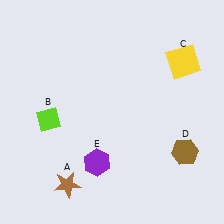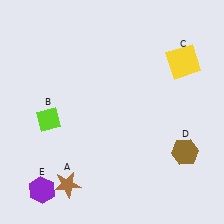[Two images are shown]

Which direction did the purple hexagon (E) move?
The purple hexagon (E) moved left.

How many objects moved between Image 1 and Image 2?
1 object moved between the two images.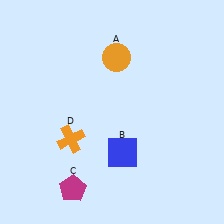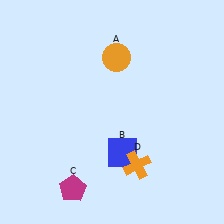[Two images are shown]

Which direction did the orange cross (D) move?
The orange cross (D) moved right.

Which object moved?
The orange cross (D) moved right.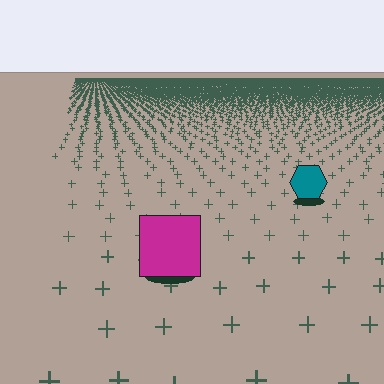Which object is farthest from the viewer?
The teal hexagon is farthest from the viewer. It appears smaller and the ground texture around it is denser.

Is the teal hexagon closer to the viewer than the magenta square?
No. The magenta square is closer — you can tell from the texture gradient: the ground texture is coarser near it.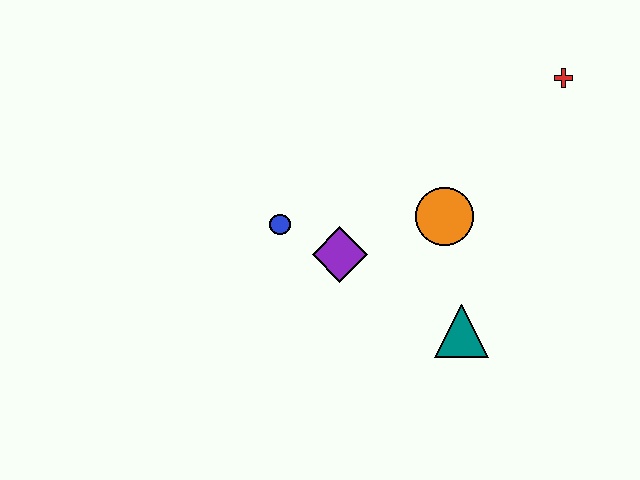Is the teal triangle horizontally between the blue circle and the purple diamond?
No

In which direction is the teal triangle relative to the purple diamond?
The teal triangle is to the right of the purple diamond.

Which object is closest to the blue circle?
The purple diamond is closest to the blue circle.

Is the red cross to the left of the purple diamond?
No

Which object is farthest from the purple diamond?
The red cross is farthest from the purple diamond.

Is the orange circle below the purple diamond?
No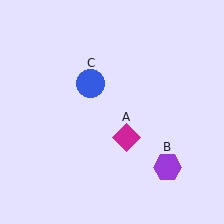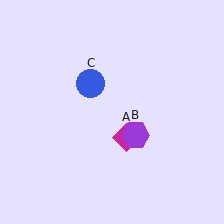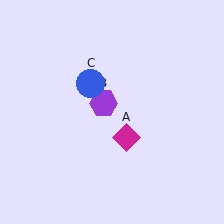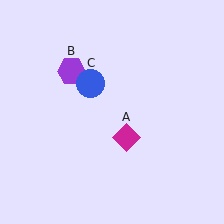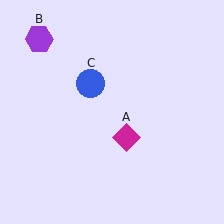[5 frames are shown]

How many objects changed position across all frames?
1 object changed position: purple hexagon (object B).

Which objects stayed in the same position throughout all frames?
Magenta diamond (object A) and blue circle (object C) remained stationary.